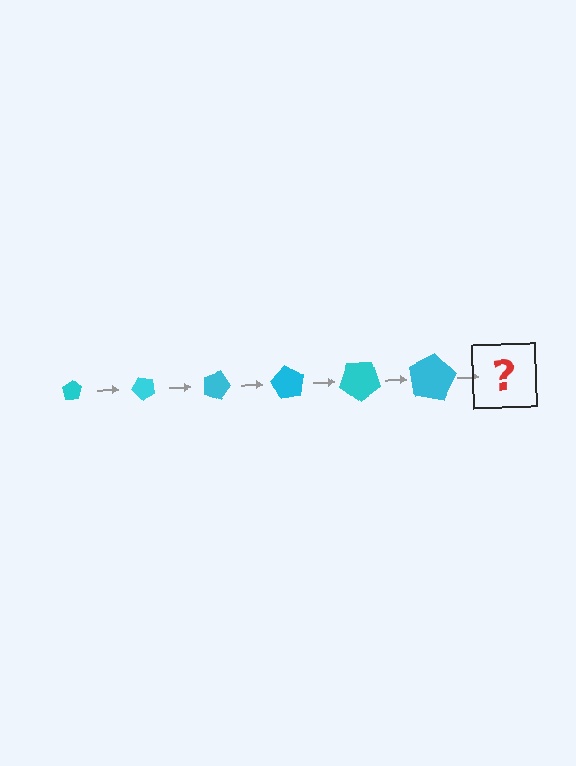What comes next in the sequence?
The next element should be a pentagon, larger than the previous one and rotated 270 degrees from the start.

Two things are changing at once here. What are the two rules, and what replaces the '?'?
The two rules are that the pentagon grows larger each step and it rotates 45 degrees each step. The '?' should be a pentagon, larger than the previous one and rotated 270 degrees from the start.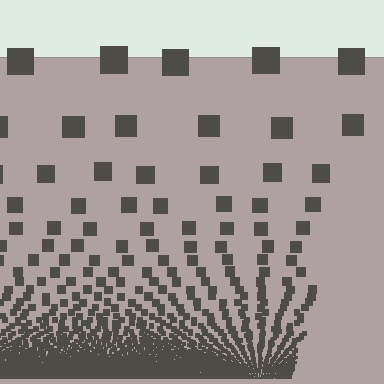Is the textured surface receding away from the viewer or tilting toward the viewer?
The surface appears to tilt toward the viewer. Texture elements get larger and sparser toward the top.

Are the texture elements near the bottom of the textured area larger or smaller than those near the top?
Smaller. The gradient is inverted — elements near the bottom are smaller and denser.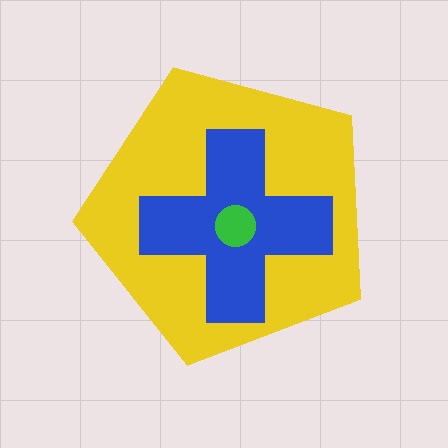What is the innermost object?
The green circle.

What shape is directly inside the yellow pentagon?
The blue cross.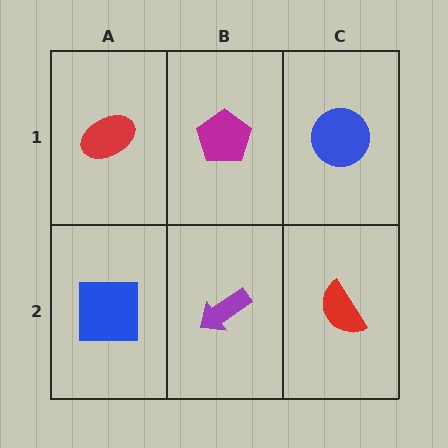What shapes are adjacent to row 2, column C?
A blue circle (row 1, column C), a purple arrow (row 2, column B).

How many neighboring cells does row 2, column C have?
2.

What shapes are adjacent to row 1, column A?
A blue square (row 2, column A), a magenta pentagon (row 1, column B).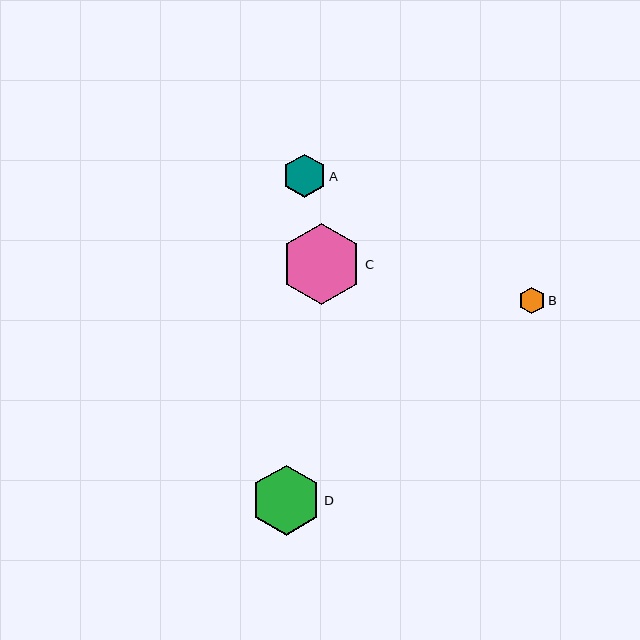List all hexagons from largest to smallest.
From largest to smallest: C, D, A, B.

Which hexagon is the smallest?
Hexagon B is the smallest with a size of approximately 26 pixels.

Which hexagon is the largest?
Hexagon C is the largest with a size of approximately 81 pixels.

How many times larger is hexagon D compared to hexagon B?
Hexagon D is approximately 2.7 times the size of hexagon B.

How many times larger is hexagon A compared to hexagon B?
Hexagon A is approximately 1.6 times the size of hexagon B.